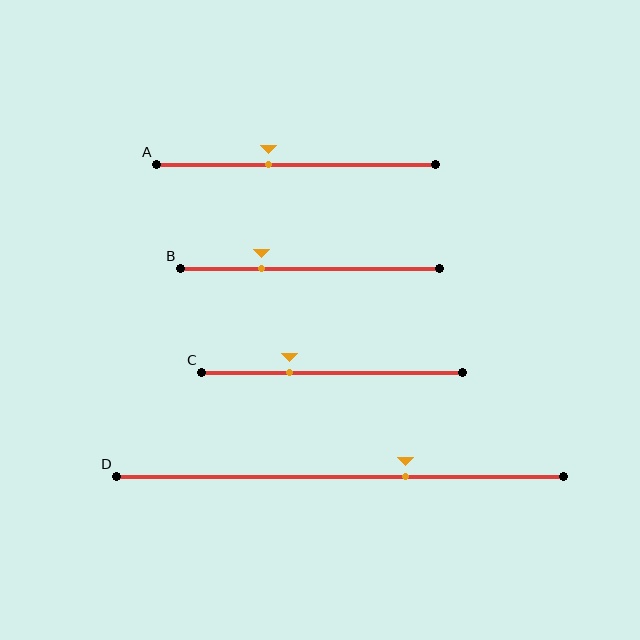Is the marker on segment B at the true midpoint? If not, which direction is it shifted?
No, the marker on segment B is shifted to the left by about 19% of the segment length.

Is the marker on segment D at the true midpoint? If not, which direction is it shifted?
No, the marker on segment D is shifted to the right by about 15% of the segment length.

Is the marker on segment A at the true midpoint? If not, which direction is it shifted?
No, the marker on segment A is shifted to the left by about 10% of the segment length.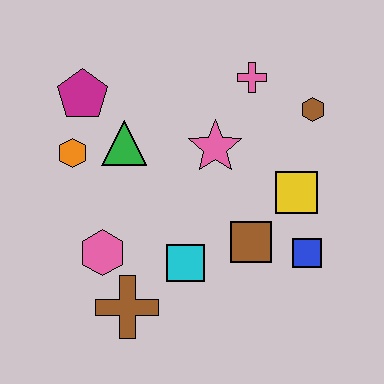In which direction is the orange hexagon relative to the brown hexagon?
The orange hexagon is to the left of the brown hexagon.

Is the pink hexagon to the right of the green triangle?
No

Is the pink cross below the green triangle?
No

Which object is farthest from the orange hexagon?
The blue square is farthest from the orange hexagon.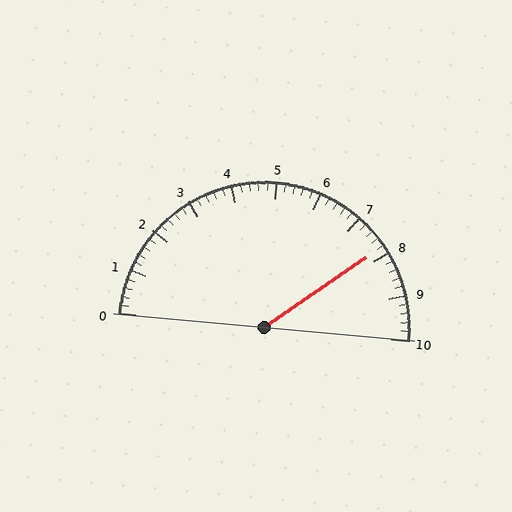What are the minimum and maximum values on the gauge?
The gauge ranges from 0 to 10.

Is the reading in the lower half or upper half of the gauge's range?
The reading is in the upper half of the range (0 to 10).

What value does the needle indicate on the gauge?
The needle indicates approximately 7.8.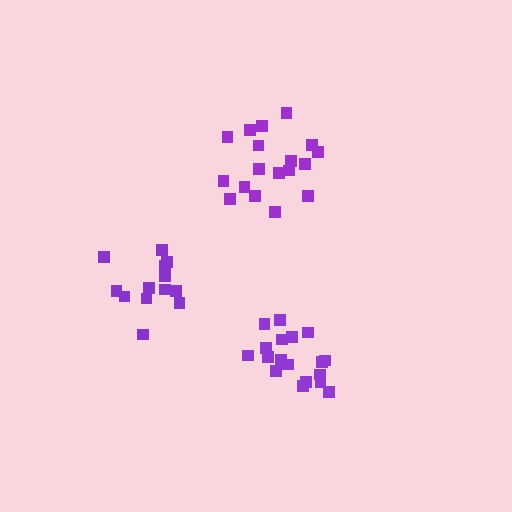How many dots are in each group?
Group 1: 18 dots, Group 2: 18 dots, Group 3: 13 dots (49 total).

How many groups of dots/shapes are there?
There are 3 groups.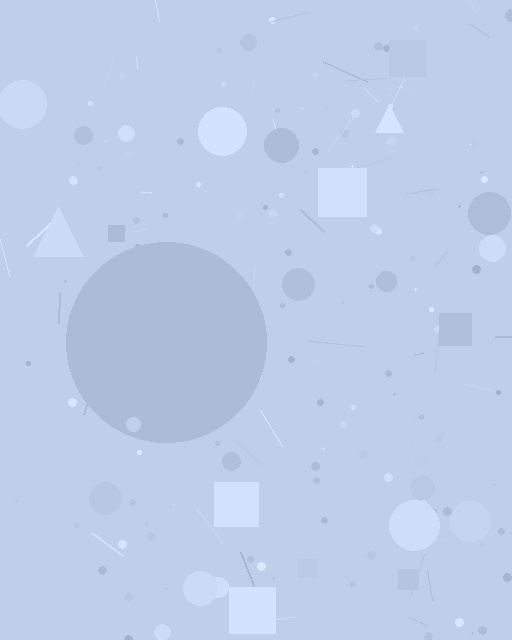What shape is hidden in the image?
A circle is hidden in the image.